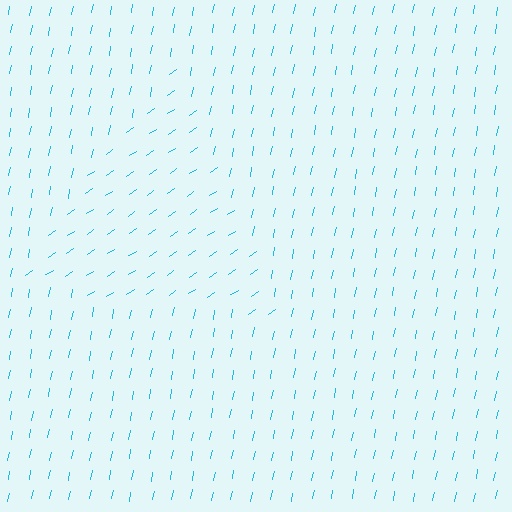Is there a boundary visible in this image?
Yes, there is a texture boundary formed by a change in line orientation.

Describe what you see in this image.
The image is filled with small cyan line segments. A triangle region in the image has lines oriented differently from the surrounding lines, creating a visible texture boundary.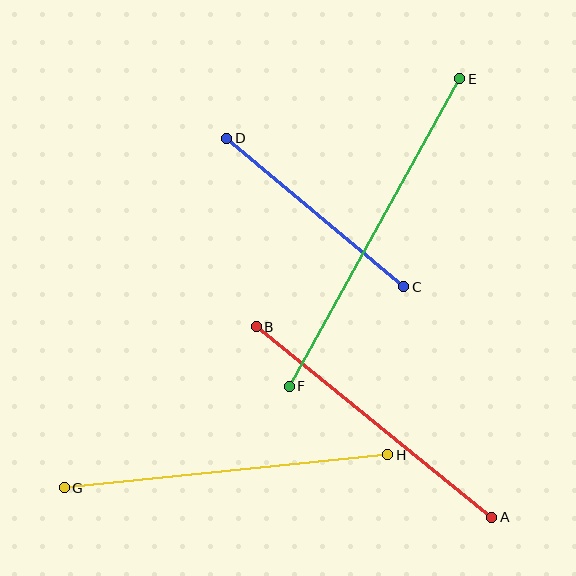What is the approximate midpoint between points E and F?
The midpoint is at approximately (374, 233) pixels.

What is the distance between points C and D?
The distance is approximately 231 pixels.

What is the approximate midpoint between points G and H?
The midpoint is at approximately (226, 471) pixels.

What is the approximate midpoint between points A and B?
The midpoint is at approximately (374, 422) pixels.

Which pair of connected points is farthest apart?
Points E and F are farthest apart.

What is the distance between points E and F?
The distance is approximately 351 pixels.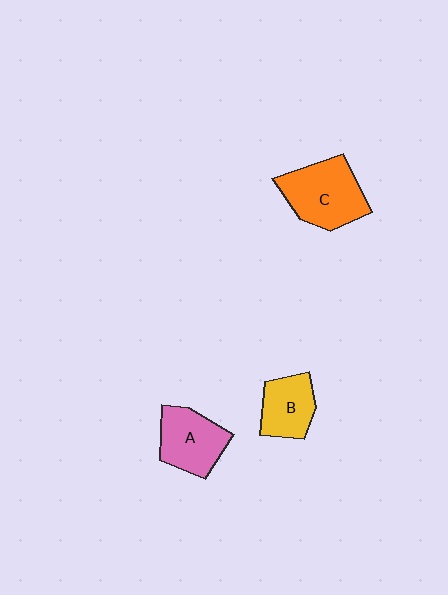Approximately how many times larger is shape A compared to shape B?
Approximately 1.2 times.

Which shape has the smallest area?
Shape B (yellow).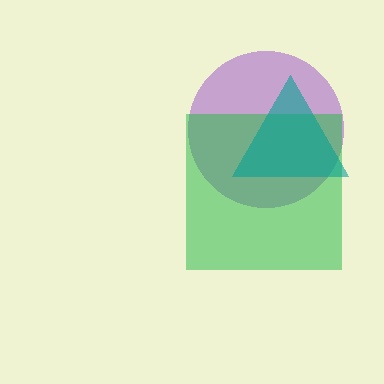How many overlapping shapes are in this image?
There are 3 overlapping shapes in the image.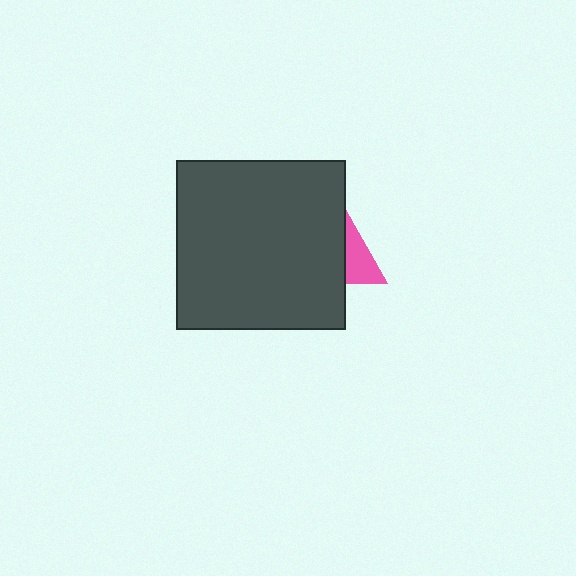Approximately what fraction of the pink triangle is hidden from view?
Roughly 59% of the pink triangle is hidden behind the dark gray square.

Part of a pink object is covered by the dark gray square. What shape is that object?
It is a triangle.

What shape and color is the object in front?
The object in front is a dark gray square.